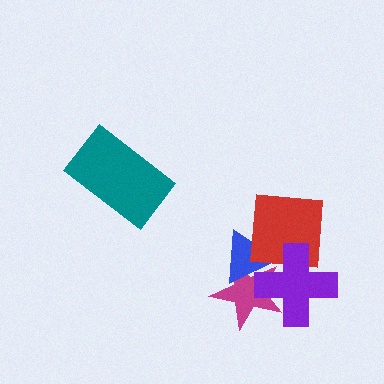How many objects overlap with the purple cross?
3 objects overlap with the purple cross.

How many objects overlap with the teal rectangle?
0 objects overlap with the teal rectangle.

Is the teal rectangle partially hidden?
No, no other shape covers it.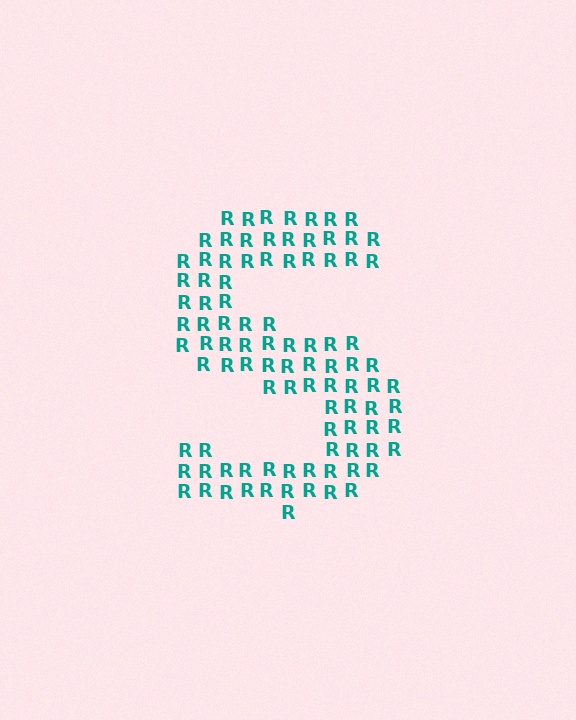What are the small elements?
The small elements are letter R's.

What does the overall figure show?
The overall figure shows the letter S.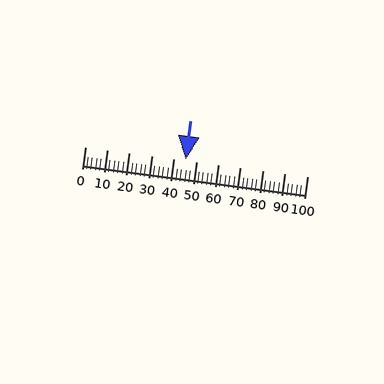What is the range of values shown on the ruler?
The ruler shows values from 0 to 100.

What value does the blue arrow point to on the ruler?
The blue arrow points to approximately 45.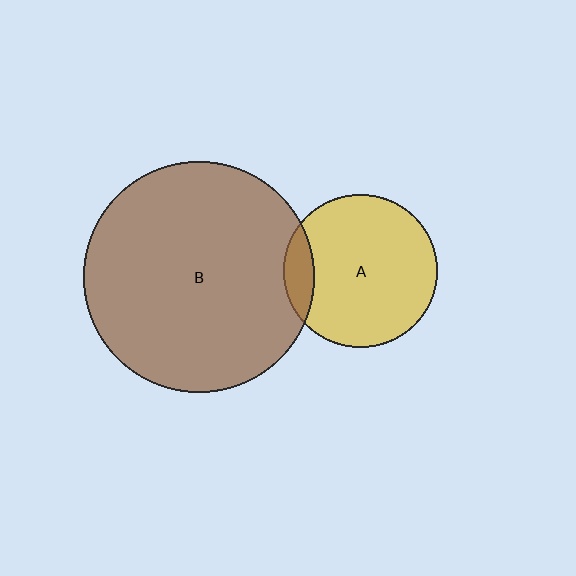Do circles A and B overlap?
Yes.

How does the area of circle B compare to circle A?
Approximately 2.3 times.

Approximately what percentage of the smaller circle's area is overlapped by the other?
Approximately 10%.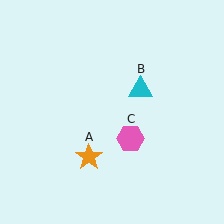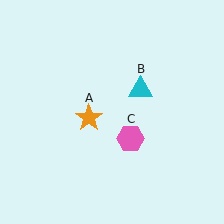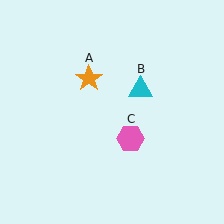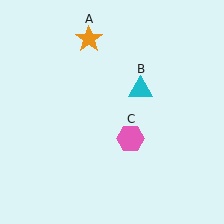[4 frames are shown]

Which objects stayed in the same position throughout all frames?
Cyan triangle (object B) and pink hexagon (object C) remained stationary.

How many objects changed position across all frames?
1 object changed position: orange star (object A).